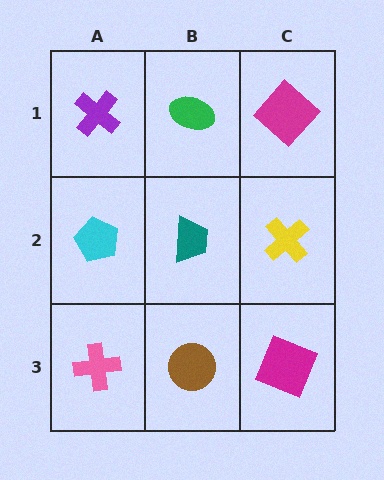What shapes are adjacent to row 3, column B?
A teal trapezoid (row 2, column B), a pink cross (row 3, column A), a magenta square (row 3, column C).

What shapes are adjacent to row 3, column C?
A yellow cross (row 2, column C), a brown circle (row 3, column B).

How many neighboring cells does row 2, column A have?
3.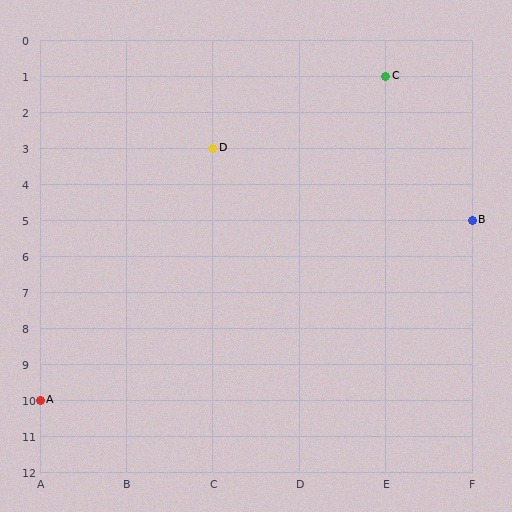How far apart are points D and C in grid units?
Points D and C are 2 columns and 2 rows apart (about 2.8 grid units diagonally).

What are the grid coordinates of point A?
Point A is at grid coordinates (A, 10).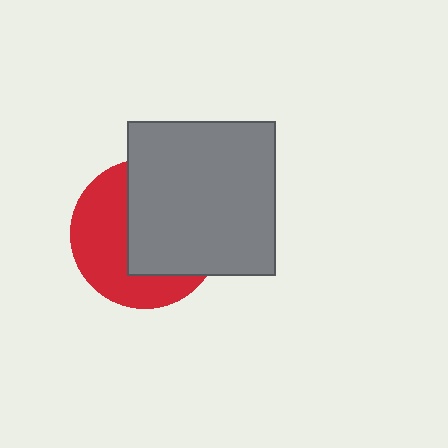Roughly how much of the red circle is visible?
About half of it is visible (roughly 47%).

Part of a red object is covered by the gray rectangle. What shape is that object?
It is a circle.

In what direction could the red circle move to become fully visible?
The red circle could move left. That would shift it out from behind the gray rectangle entirely.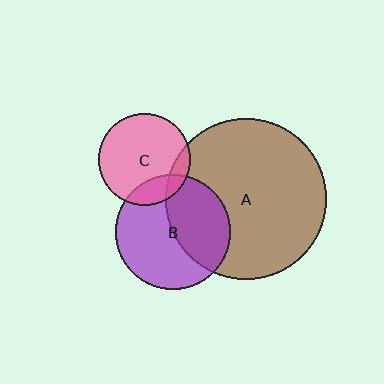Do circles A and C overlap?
Yes.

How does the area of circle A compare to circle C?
Approximately 3.1 times.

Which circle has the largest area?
Circle A (brown).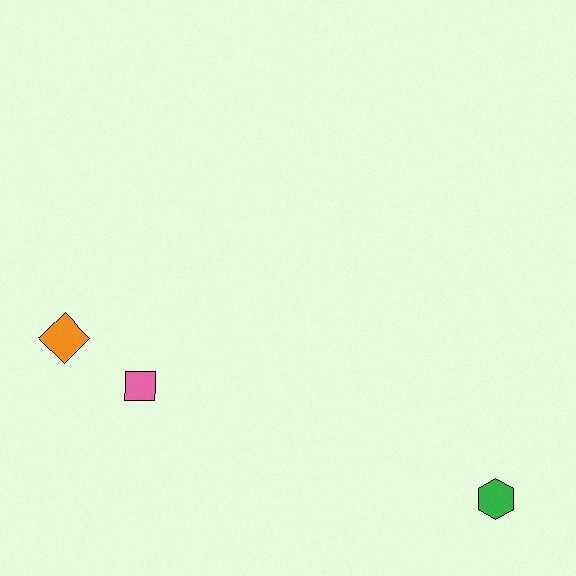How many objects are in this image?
There are 3 objects.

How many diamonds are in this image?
There is 1 diamond.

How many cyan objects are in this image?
There are no cyan objects.